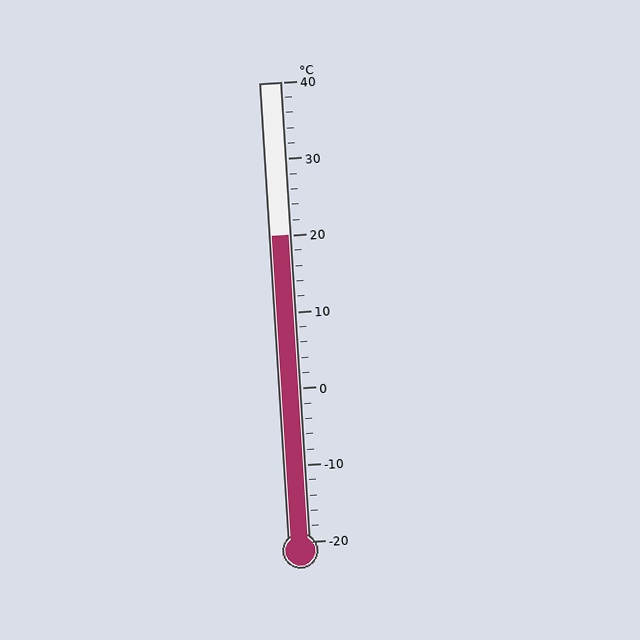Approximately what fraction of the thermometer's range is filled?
The thermometer is filled to approximately 65% of its range.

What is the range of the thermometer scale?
The thermometer scale ranges from -20°C to 40°C.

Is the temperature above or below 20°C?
The temperature is at 20°C.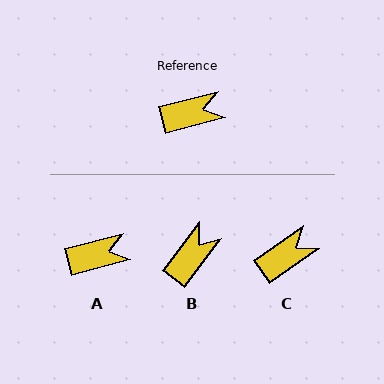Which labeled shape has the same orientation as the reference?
A.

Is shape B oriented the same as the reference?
No, it is off by about 38 degrees.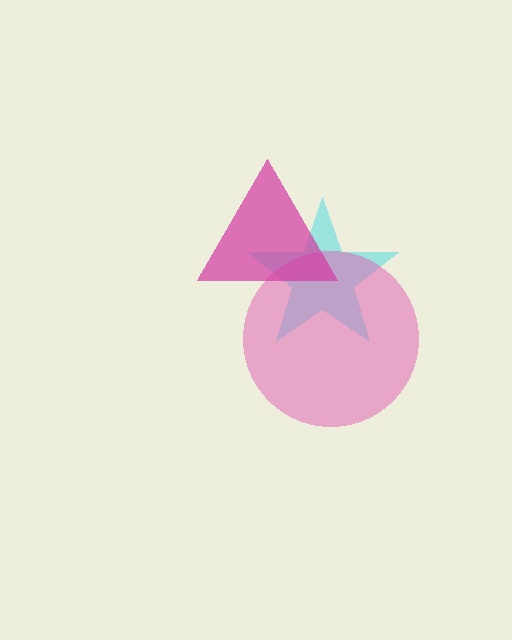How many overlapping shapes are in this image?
There are 3 overlapping shapes in the image.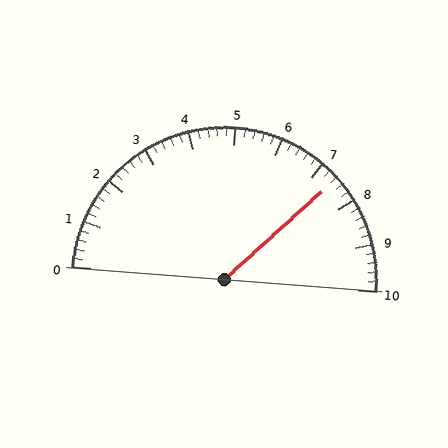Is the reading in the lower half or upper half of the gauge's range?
The reading is in the upper half of the range (0 to 10).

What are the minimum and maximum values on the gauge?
The gauge ranges from 0 to 10.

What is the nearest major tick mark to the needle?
The nearest major tick mark is 7.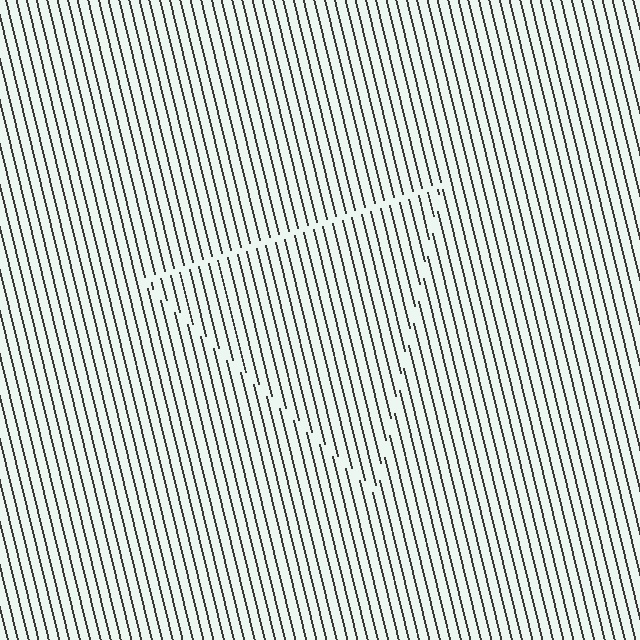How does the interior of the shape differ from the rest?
The interior of the shape contains the same grating, shifted by half a period — the contour is defined by the phase discontinuity where line-ends from the inner and outer gratings abut.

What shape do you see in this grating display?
An illusory triangle. The interior of the shape contains the same grating, shifted by half a period — the contour is defined by the phase discontinuity where line-ends from the inner and outer gratings abut.